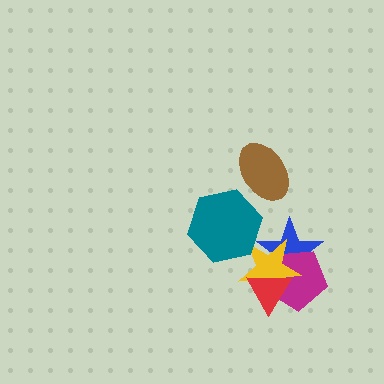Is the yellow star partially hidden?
Yes, it is partially covered by another shape.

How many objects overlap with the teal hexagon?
1 object overlaps with the teal hexagon.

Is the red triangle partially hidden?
No, no other shape covers it.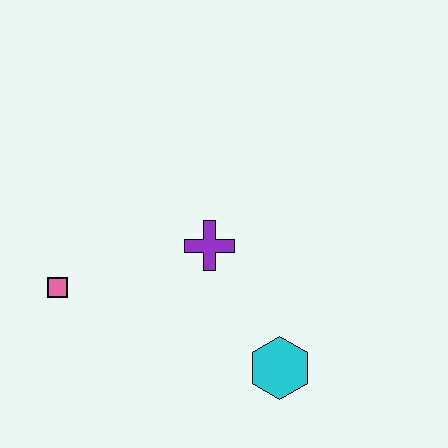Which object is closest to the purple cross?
The cyan hexagon is closest to the purple cross.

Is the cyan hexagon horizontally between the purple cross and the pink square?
No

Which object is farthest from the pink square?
The cyan hexagon is farthest from the pink square.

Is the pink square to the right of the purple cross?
No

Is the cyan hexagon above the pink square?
No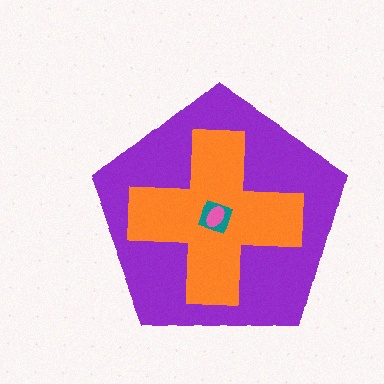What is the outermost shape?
The purple pentagon.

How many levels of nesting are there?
4.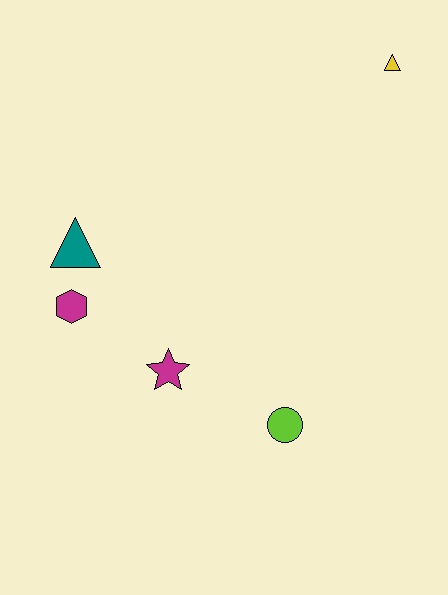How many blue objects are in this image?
There are no blue objects.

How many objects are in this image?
There are 5 objects.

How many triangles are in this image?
There are 2 triangles.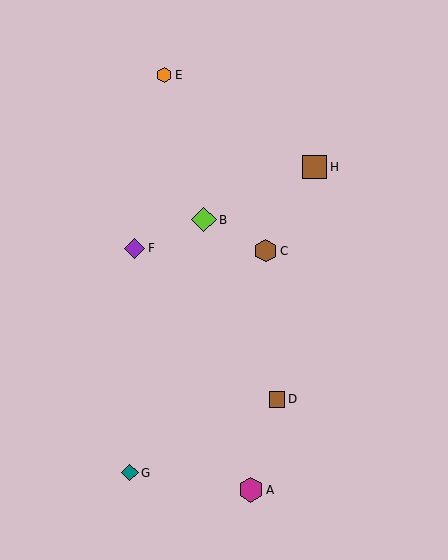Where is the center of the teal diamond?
The center of the teal diamond is at (130, 473).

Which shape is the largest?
The lime diamond (labeled B) is the largest.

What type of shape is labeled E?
Shape E is an orange hexagon.